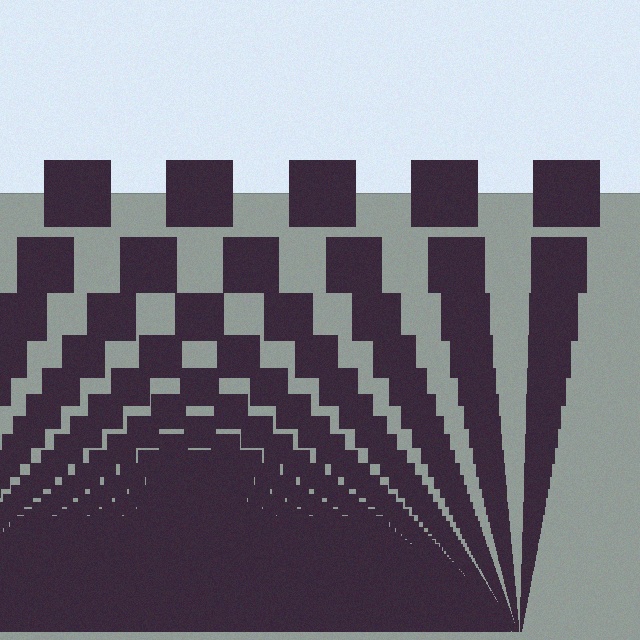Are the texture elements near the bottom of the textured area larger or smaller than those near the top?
Smaller. The gradient is inverted — elements near the bottom are smaller and denser.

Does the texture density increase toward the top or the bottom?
Density increases toward the bottom.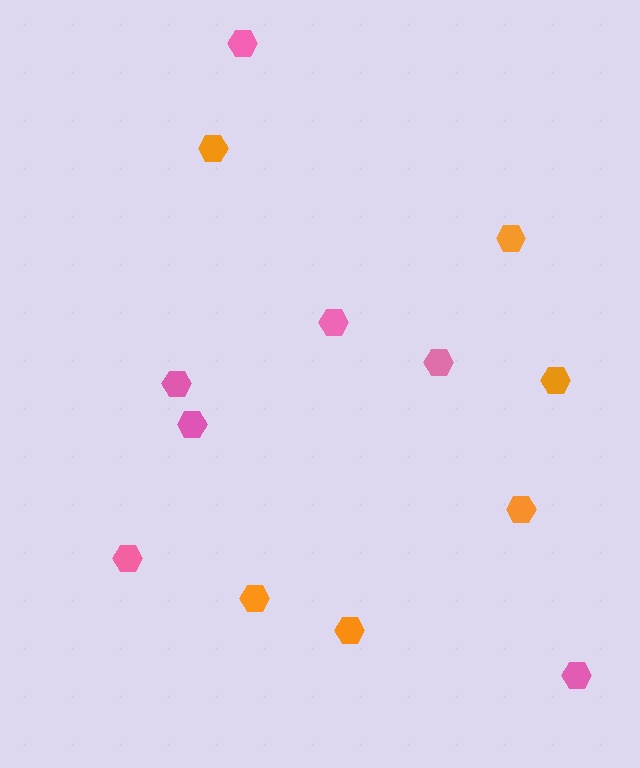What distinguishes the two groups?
There are 2 groups: one group of orange hexagons (6) and one group of pink hexagons (7).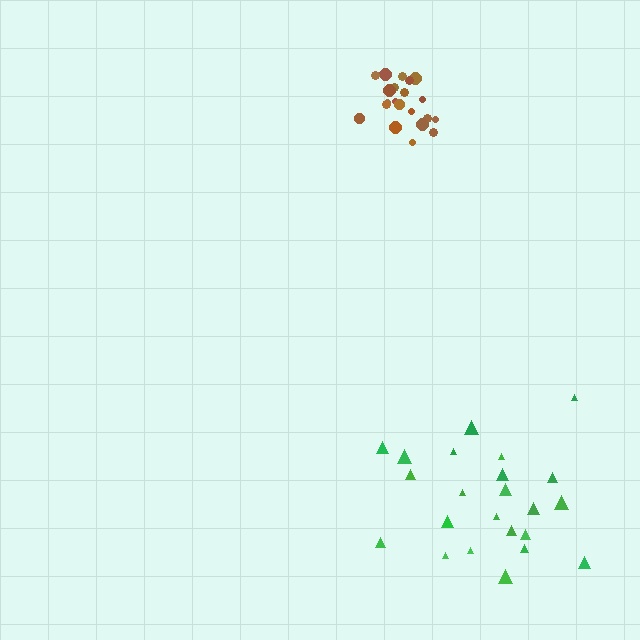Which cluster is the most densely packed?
Brown.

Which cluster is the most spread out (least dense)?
Green.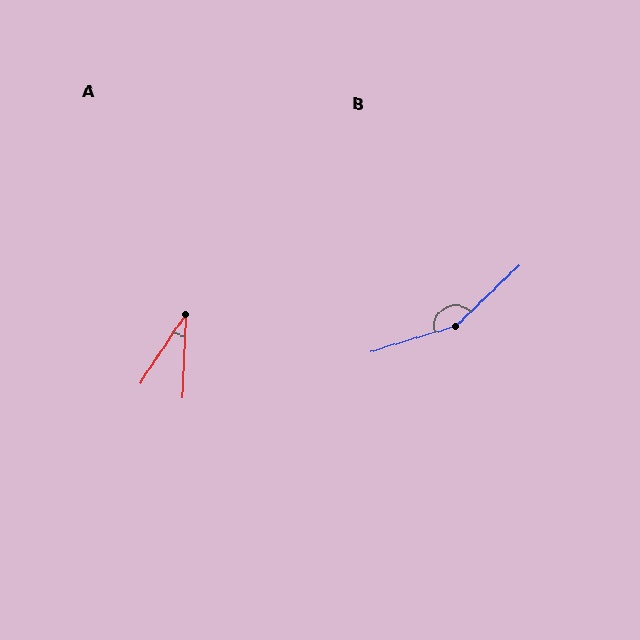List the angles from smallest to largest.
A (31°), B (153°).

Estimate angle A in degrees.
Approximately 31 degrees.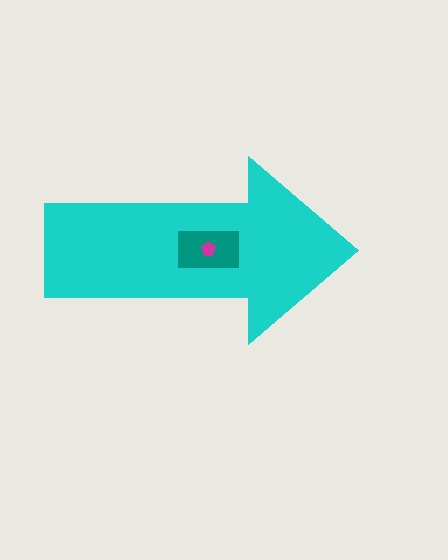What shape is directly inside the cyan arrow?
The teal rectangle.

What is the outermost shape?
The cyan arrow.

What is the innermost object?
The magenta pentagon.